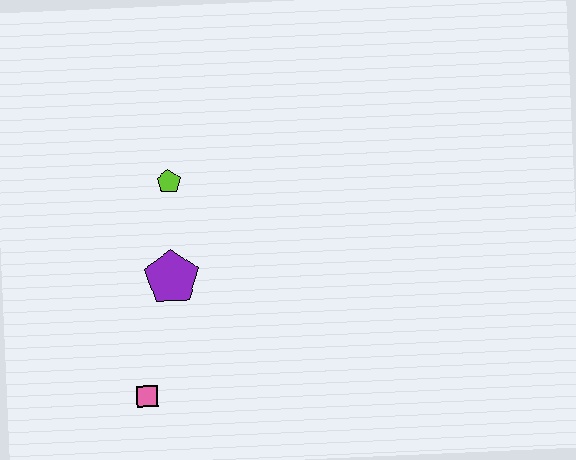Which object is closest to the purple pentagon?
The lime pentagon is closest to the purple pentagon.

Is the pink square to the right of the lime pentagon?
No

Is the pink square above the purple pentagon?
No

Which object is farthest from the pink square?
The lime pentagon is farthest from the pink square.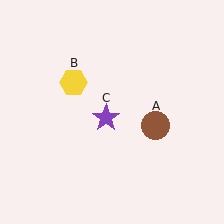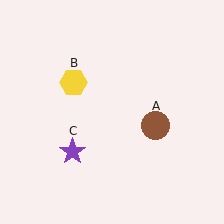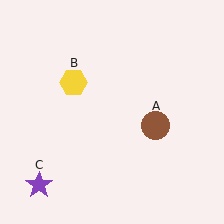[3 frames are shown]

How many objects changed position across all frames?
1 object changed position: purple star (object C).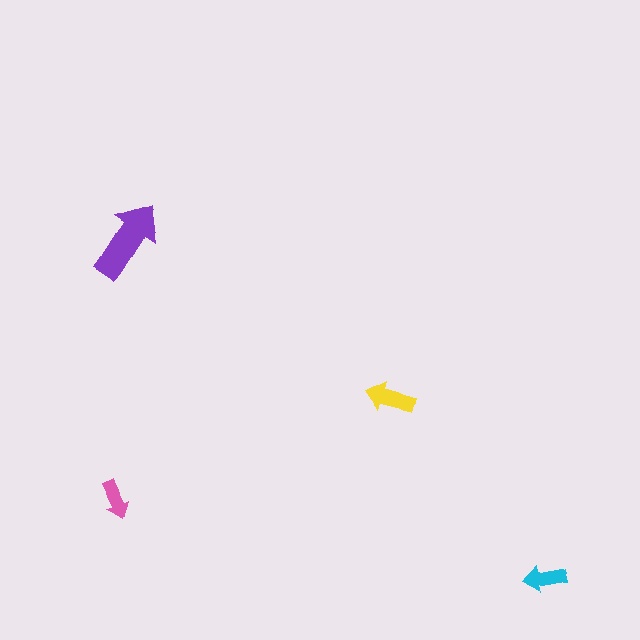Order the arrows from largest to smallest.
the purple one, the yellow one, the cyan one, the pink one.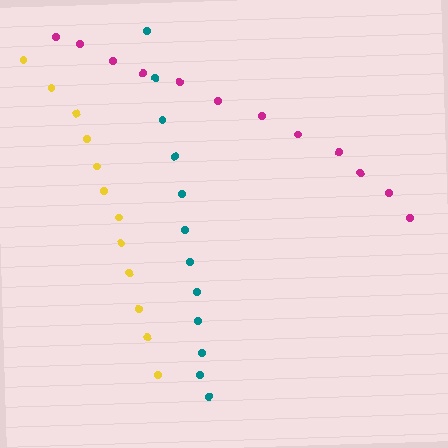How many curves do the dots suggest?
There are 3 distinct paths.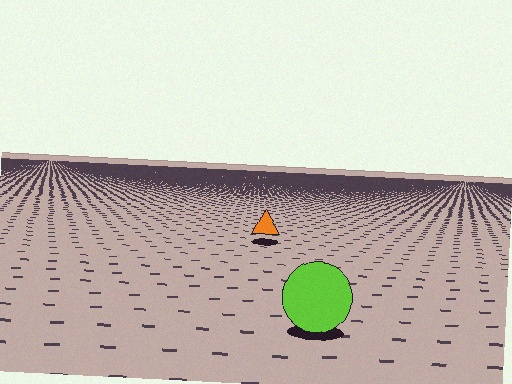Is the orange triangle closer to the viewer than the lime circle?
No. The lime circle is closer — you can tell from the texture gradient: the ground texture is coarser near it.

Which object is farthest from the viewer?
The orange triangle is farthest from the viewer. It appears smaller and the ground texture around it is denser.